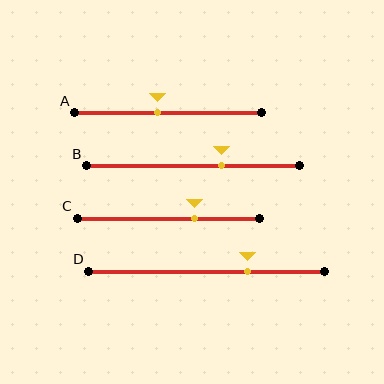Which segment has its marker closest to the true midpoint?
Segment A has its marker closest to the true midpoint.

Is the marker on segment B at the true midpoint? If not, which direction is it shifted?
No, the marker on segment B is shifted to the right by about 13% of the segment length.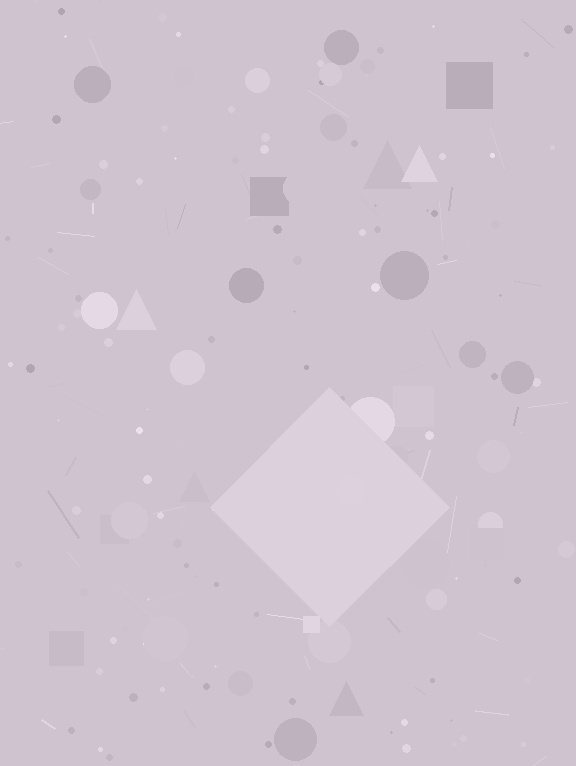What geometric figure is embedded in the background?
A diamond is embedded in the background.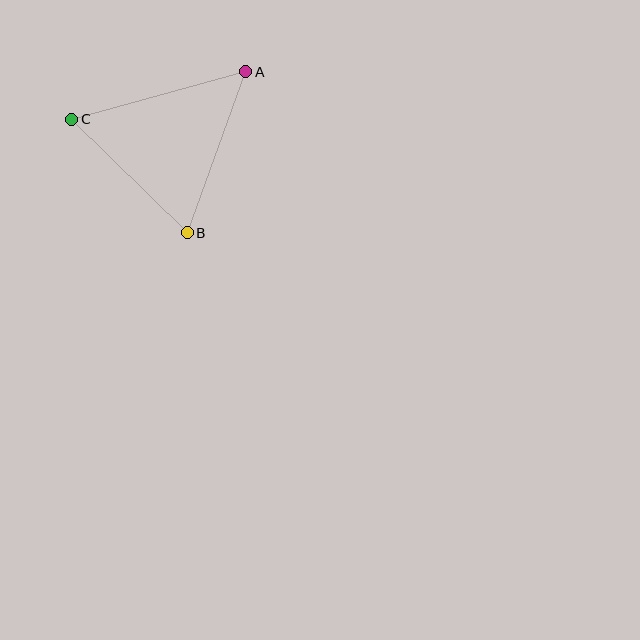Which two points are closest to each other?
Points B and C are closest to each other.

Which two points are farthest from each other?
Points A and C are farthest from each other.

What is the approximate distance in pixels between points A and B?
The distance between A and B is approximately 171 pixels.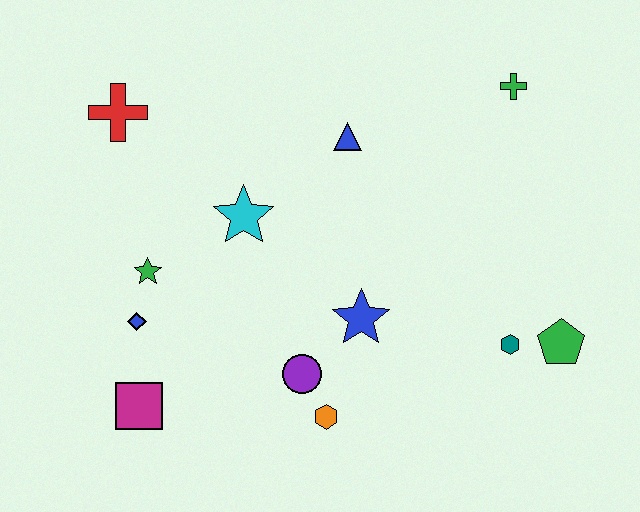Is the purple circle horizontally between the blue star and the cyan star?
Yes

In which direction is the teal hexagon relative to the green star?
The teal hexagon is to the right of the green star.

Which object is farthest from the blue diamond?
The green cross is farthest from the blue diamond.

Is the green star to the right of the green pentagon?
No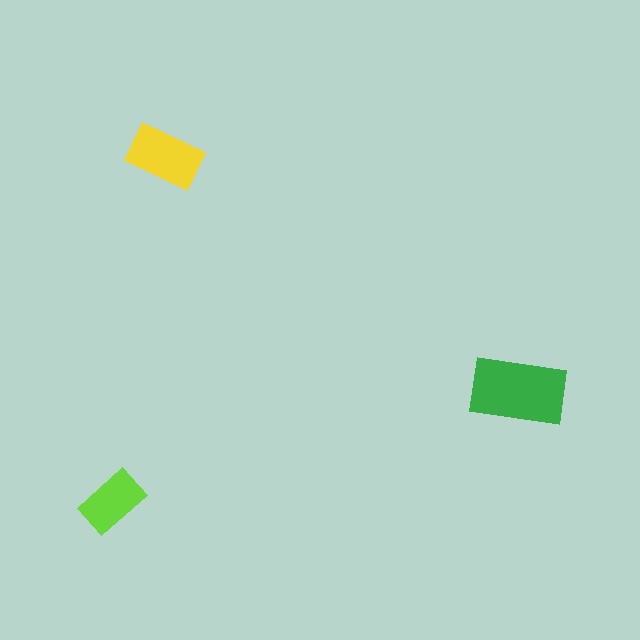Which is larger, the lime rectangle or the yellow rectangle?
The yellow one.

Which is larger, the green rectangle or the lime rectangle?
The green one.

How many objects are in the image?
There are 3 objects in the image.